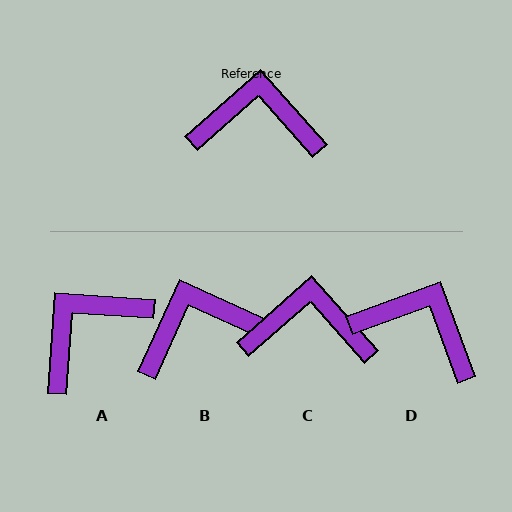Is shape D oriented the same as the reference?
No, it is off by about 21 degrees.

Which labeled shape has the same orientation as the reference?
C.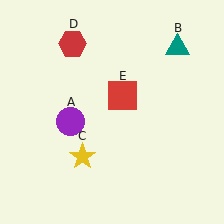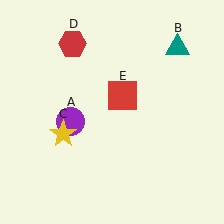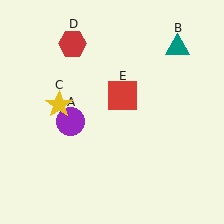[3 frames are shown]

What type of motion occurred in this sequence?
The yellow star (object C) rotated clockwise around the center of the scene.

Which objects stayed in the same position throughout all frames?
Purple circle (object A) and teal triangle (object B) and red hexagon (object D) and red square (object E) remained stationary.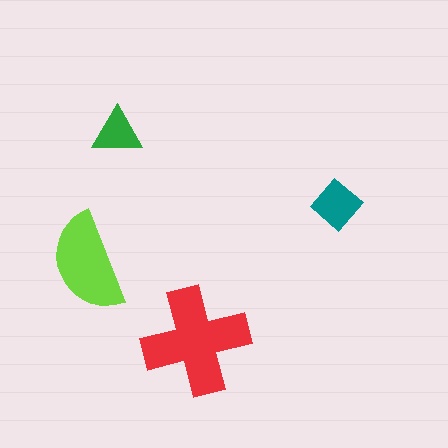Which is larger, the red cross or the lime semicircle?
The red cross.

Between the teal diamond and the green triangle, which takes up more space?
The teal diamond.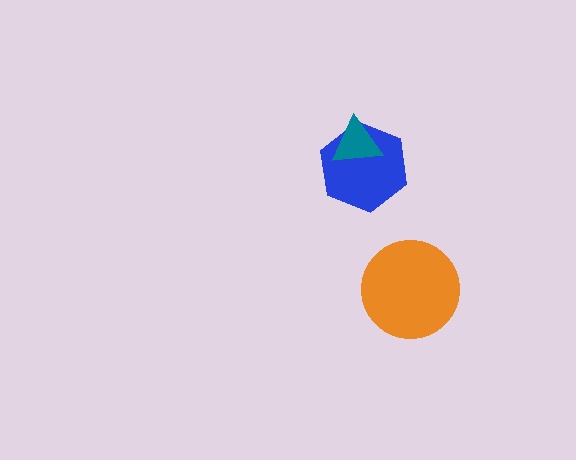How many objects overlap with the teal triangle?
1 object overlaps with the teal triangle.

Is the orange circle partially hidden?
No, no other shape covers it.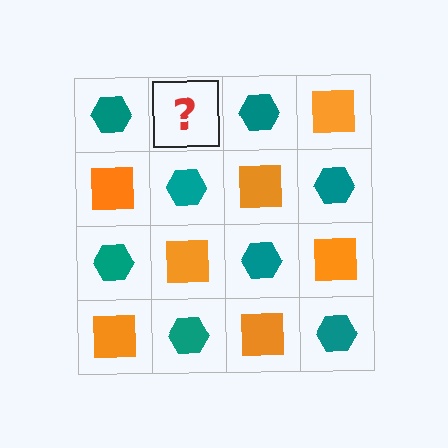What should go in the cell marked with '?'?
The missing cell should contain an orange square.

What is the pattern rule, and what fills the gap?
The rule is that it alternates teal hexagon and orange square in a checkerboard pattern. The gap should be filled with an orange square.